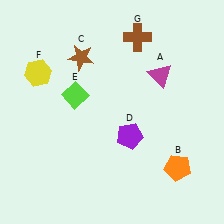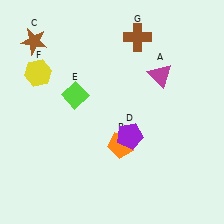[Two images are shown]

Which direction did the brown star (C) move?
The brown star (C) moved left.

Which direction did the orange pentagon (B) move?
The orange pentagon (B) moved left.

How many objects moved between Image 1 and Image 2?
2 objects moved between the two images.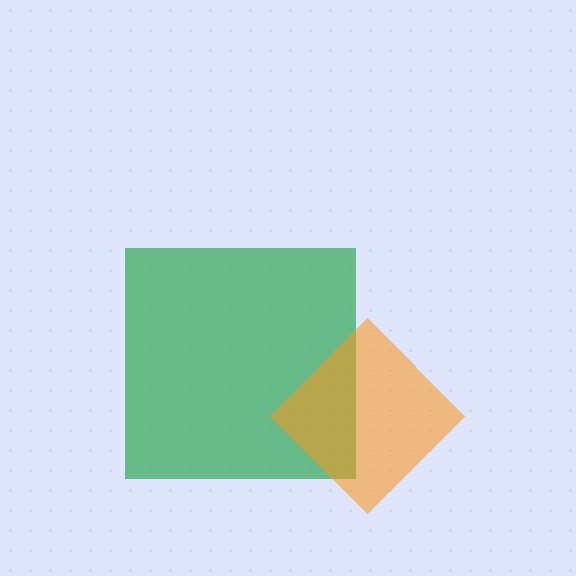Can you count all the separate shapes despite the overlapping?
Yes, there are 2 separate shapes.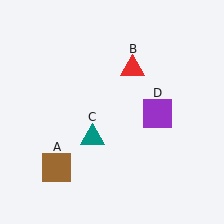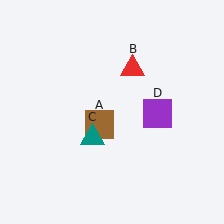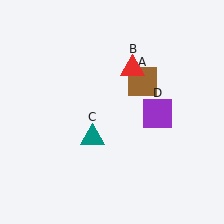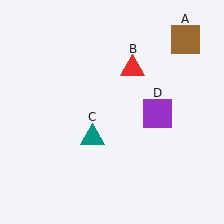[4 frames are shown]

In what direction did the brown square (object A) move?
The brown square (object A) moved up and to the right.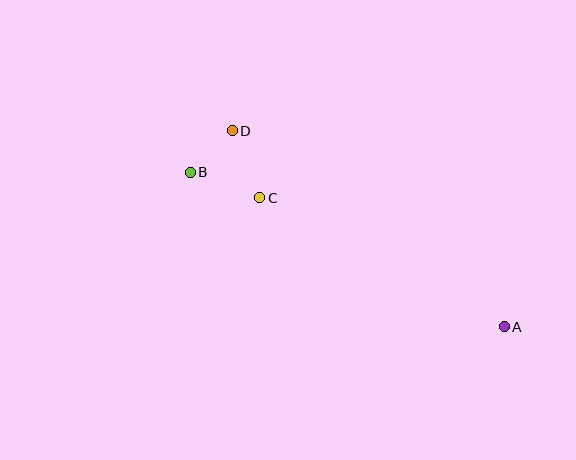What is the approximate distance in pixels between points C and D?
The distance between C and D is approximately 73 pixels.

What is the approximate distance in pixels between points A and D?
The distance between A and D is approximately 335 pixels.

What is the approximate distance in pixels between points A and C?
The distance between A and C is approximately 276 pixels.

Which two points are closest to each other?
Points B and D are closest to each other.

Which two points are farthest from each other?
Points A and B are farthest from each other.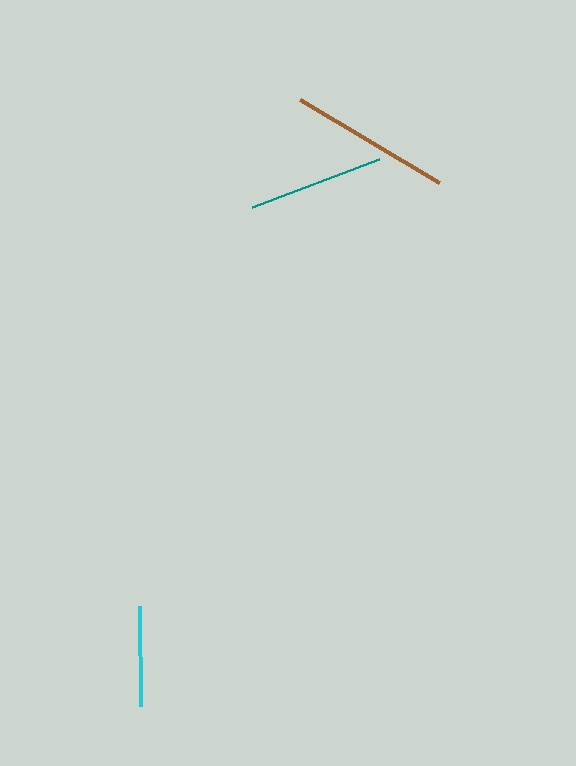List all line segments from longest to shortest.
From longest to shortest: brown, teal, cyan.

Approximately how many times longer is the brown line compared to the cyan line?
The brown line is approximately 1.6 times the length of the cyan line.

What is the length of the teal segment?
The teal segment is approximately 136 pixels long.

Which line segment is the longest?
The brown line is the longest at approximately 162 pixels.